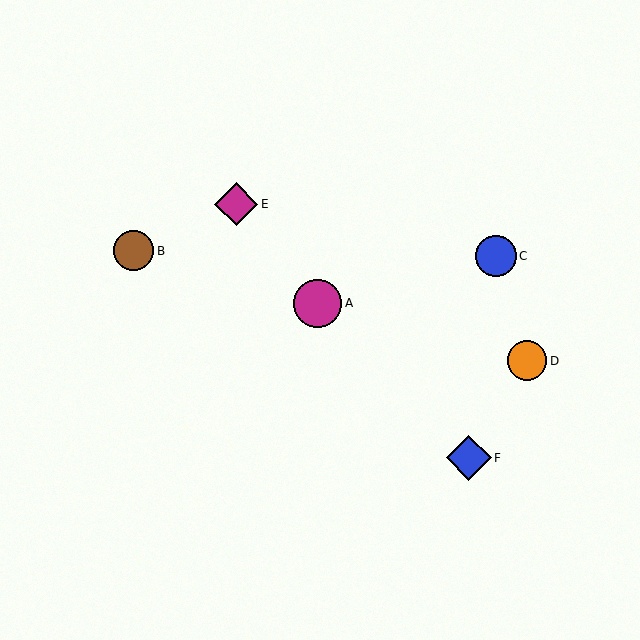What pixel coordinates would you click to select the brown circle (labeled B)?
Click at (134, 251) to select the brown circle B.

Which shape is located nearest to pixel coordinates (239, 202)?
The magenta diamond (labeled E) at (236, 204) is nearest to that location.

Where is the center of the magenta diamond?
The center of the magenta diamond is at (236, 204).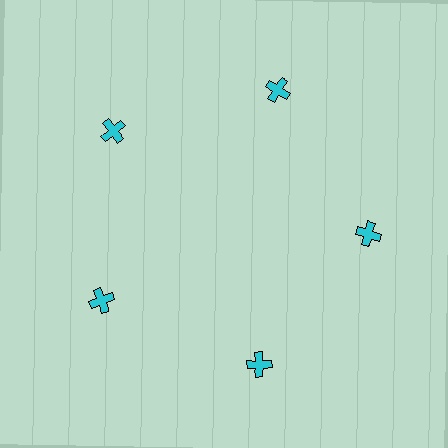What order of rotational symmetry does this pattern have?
This pattern has 5-fold rotational symmetry.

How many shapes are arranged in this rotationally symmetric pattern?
There are 5 shapes, arranged in 5 groups of 1.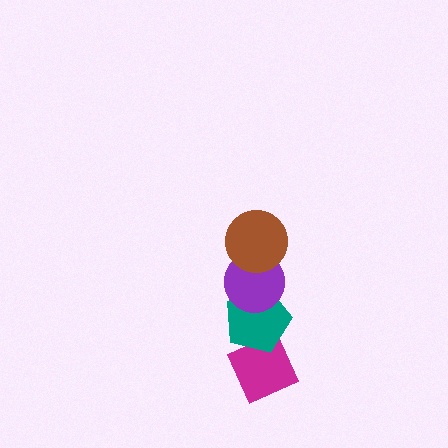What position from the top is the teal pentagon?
The teal pentagon is 3rd from the top.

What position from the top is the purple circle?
The purple circle is 2nd from the top.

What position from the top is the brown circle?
The brown circle is 1st from the top.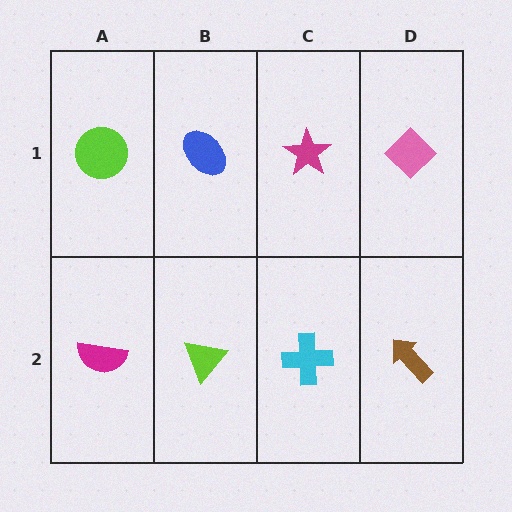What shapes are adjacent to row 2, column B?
A blue ellipse (row 1, column B), a magenta semicircle (row 2, column A), a cyan cross (row 2, column C).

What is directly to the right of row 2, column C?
A brown arrow.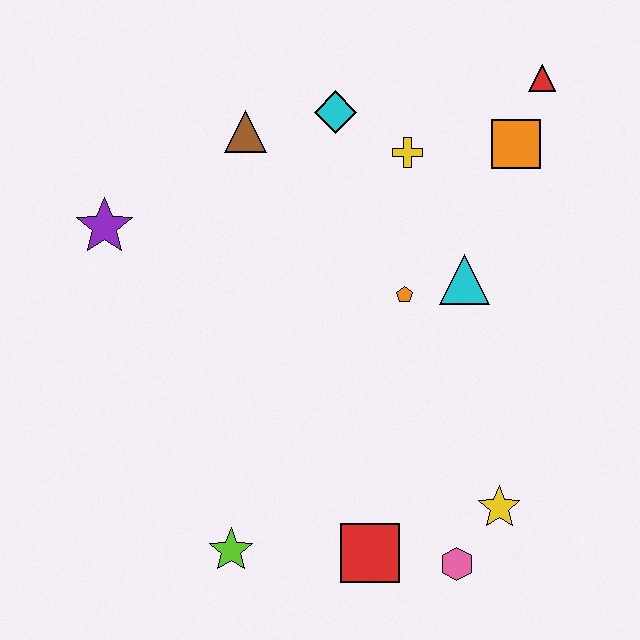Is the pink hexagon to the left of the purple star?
No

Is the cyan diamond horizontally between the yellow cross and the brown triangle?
Yes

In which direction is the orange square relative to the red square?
The orange square is above the red square.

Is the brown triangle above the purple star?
Yes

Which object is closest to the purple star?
The brown triangle is closest to the purple star.